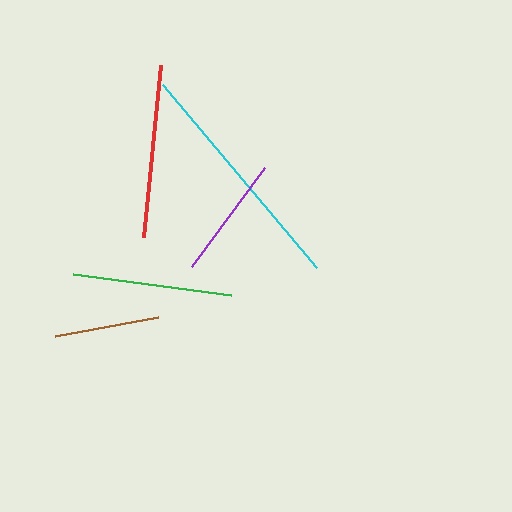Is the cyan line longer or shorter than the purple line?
The cyan line is longer than the purple line.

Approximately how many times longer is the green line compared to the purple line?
The green line is approximately 1.3 times the length of the purple line.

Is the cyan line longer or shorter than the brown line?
The cyan line is longer than the brown line.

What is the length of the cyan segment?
The cyan segment is approximately 239 pixels long.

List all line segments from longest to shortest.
From longest to shortest: cyan, red, green, purple, brown.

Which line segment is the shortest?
The brown line is the shortest at approximately 105 pixels.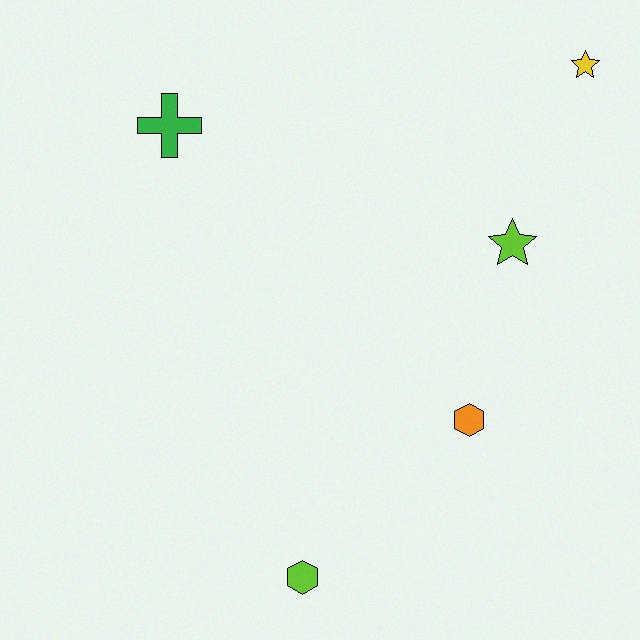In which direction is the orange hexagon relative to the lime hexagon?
The orange hexagon is to the right of the lime hexagon.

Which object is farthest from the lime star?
The lime hexagon is farthest from the lime star.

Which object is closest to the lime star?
The orange hexagon is closest to the lime star.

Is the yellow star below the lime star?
No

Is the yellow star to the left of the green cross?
No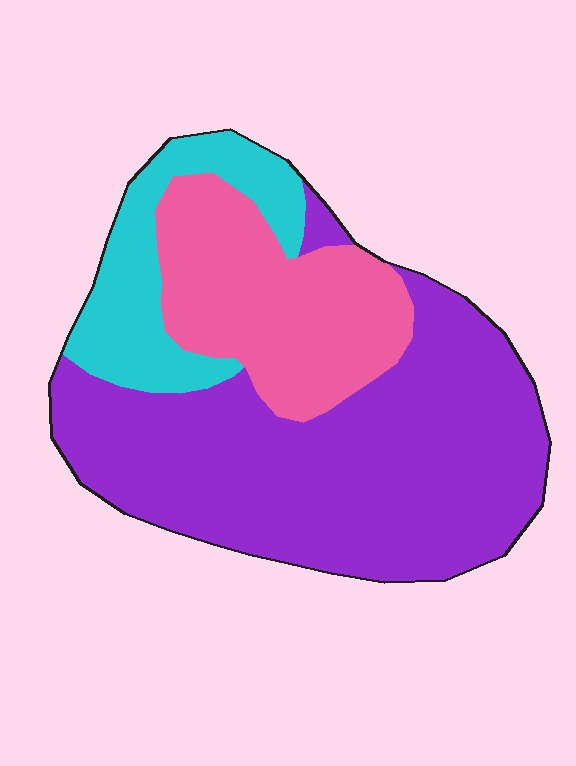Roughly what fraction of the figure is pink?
Pink covers 25% of the figure.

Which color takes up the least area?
Cyan, at roughly 15%.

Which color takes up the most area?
Purple, at roughly 60%.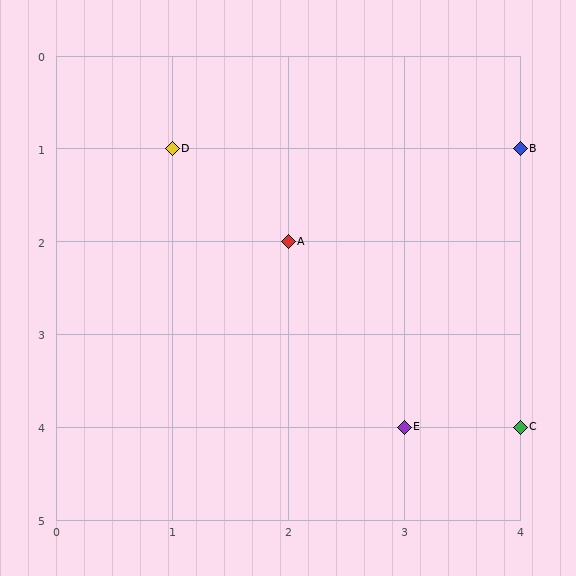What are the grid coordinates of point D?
Point D is at grid coordinates (1, 1).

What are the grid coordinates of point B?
Point B is at grid coordinates (4, 1).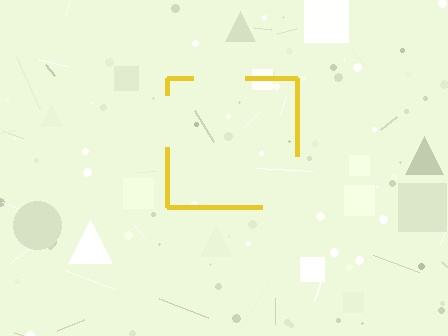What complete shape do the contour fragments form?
The contour fragments form a square.